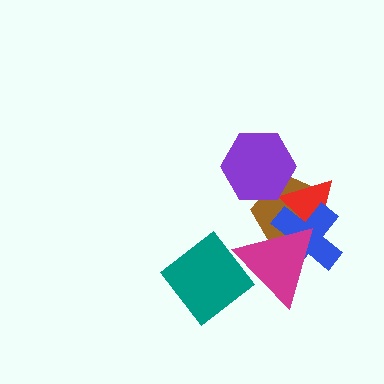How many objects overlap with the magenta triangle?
4 objects overlap with the magenta triangle.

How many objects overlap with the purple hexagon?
1 object overlaps with the purple hexagon.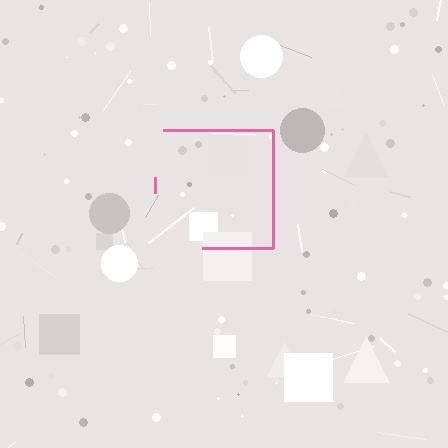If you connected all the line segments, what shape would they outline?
They would outline a square.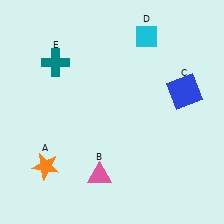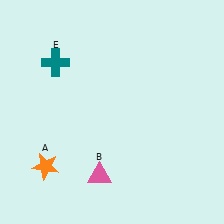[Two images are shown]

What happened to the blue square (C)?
The blue square (C) was removed in Image 2. It was in the top-right area of Image 1.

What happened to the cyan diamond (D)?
The cyan diamond (D) was removed in Image 2. It was in the top-right area of Image 1.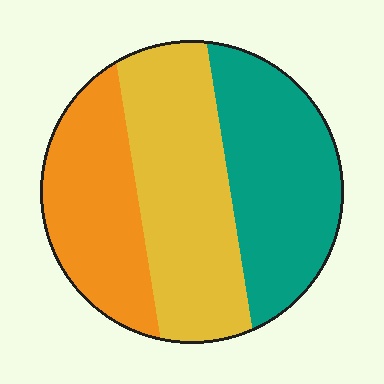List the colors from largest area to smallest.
From largest to smallest: yellow, teal, orange.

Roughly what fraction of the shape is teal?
Teal takes up about one third (1/3) of the shape.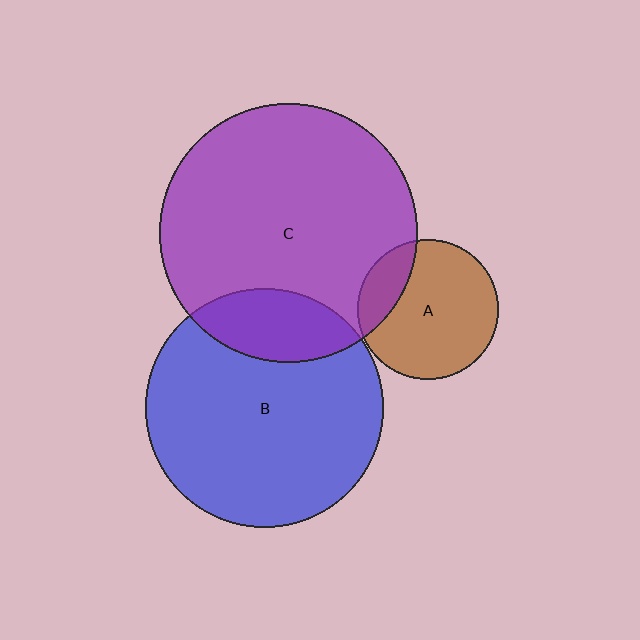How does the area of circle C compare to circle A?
Approximately 3.4 times.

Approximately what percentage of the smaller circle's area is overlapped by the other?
Approximately 20%.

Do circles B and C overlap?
Yes.